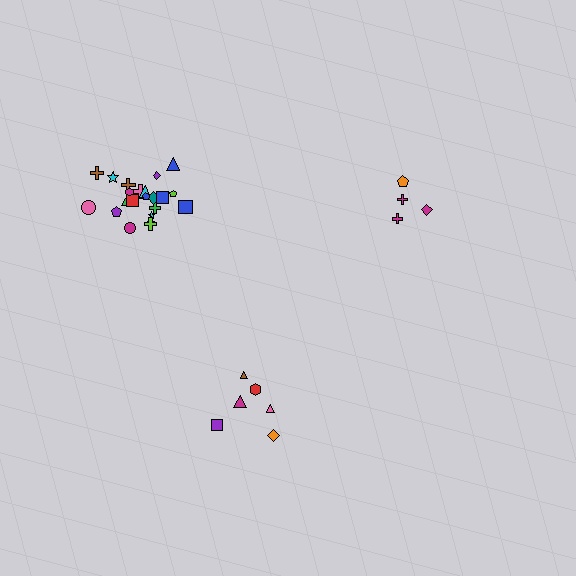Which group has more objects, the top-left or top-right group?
The top-left group.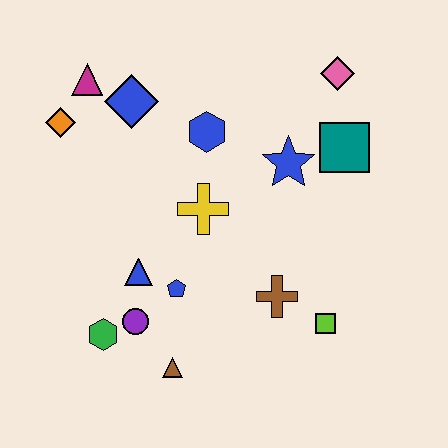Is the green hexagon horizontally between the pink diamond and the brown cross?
No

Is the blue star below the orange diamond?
Yes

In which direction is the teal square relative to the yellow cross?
The teal square is to the right of the yellow cross.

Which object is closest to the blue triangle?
The blue pentagon is closest to the blue triangle.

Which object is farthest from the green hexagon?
The pink diamond is farthest from the green hexagon.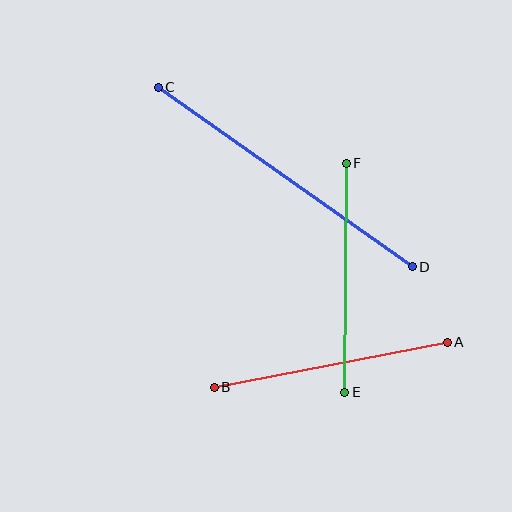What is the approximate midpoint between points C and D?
The midpoint is at approximately (285, 177) pixels.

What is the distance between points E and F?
The distance is approximately 229 pixels.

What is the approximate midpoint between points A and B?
The midpoint is at approximately (331, 365) pixels.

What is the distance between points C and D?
The distance is approximately 311 pixels.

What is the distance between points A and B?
The distance is approximately 237 pixels.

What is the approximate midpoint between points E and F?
The midpoint is at approximately (345, 278) pixels.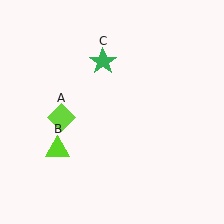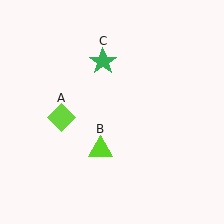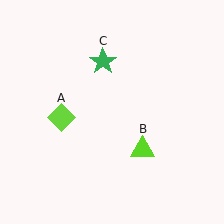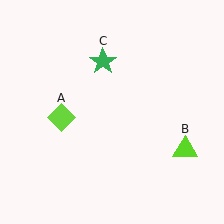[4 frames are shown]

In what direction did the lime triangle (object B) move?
The lime triangle (object B) moved right.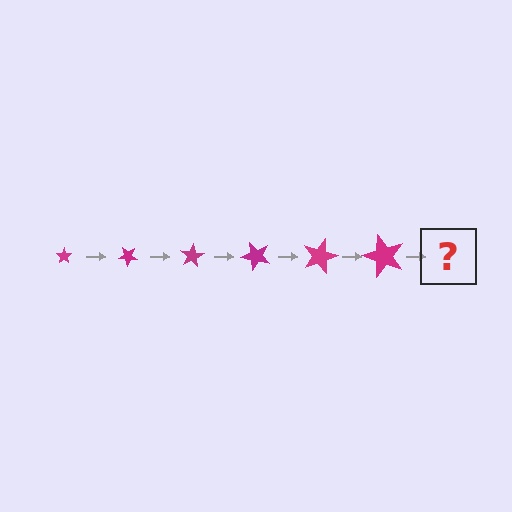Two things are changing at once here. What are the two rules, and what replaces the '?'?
The two rules are that the star grows larger each step and it rotates 40 degrees each step. The '?' should be a star, larger than the previous one and rotated 240 degrees from the start.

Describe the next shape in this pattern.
It should be a star, larger than the previous one and rotated 240 degrees from the start.